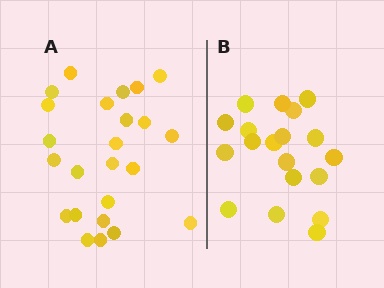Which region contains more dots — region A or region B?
Region A (the left region) has more dots.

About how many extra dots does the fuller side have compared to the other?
Region A has about 5 more dots than region B.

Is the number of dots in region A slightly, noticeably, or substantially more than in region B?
Region A has noticeably more, but not dramatically so. The ratio is roughly 1.3 to 1.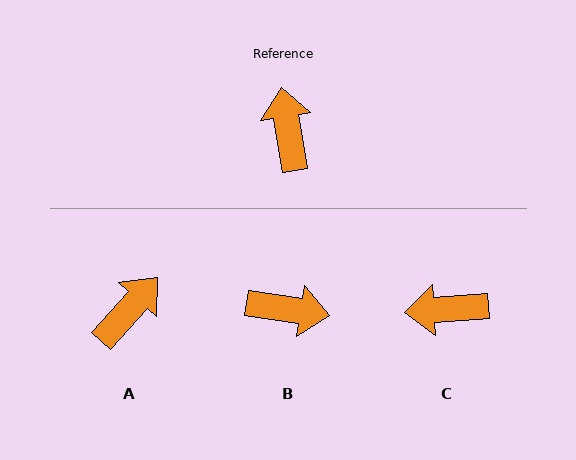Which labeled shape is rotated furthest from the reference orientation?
B, about 108 degrees away.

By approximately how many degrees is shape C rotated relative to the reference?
Approximately 84 degrees counter-clockwise.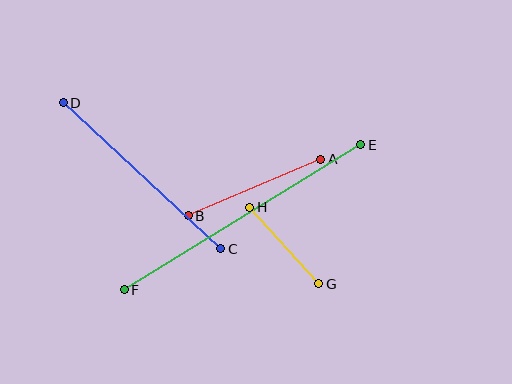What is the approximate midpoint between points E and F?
The midpoint is at approximately (243, 217) pixels.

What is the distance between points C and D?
The distance is approximately 215 pixels.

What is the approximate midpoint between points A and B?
The midpoint is at approximately (254, 188) pixels.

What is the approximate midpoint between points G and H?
The midpoint is at approximately (284, 245) pixels.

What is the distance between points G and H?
The distance is approximately 103 pixels.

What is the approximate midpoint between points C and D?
The midpoint is at approximately (142, 176) pixels.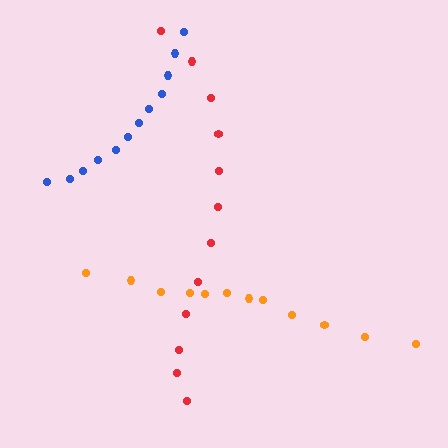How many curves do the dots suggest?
There are 3 distinct paths.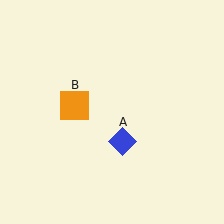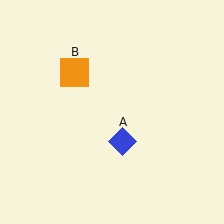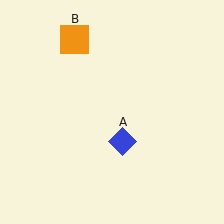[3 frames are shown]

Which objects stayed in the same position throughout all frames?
Blue diamond (object A) remained stationary.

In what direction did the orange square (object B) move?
The orange square (object B) moved up.